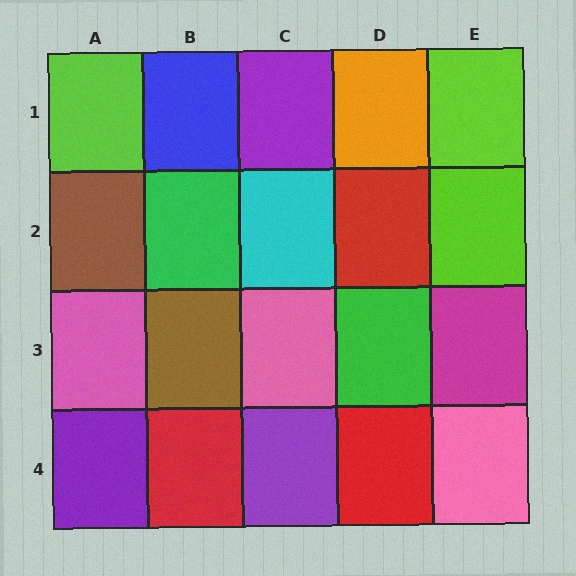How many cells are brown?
2 cells are brown.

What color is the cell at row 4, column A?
Purple.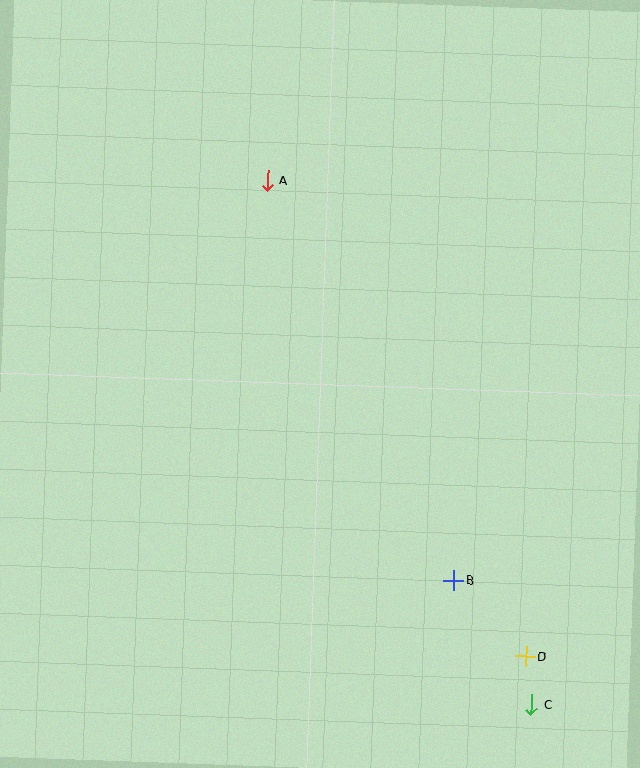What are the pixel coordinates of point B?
Point B is at (454, 580).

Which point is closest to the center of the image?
Point A at (268, 180) is closest to the center.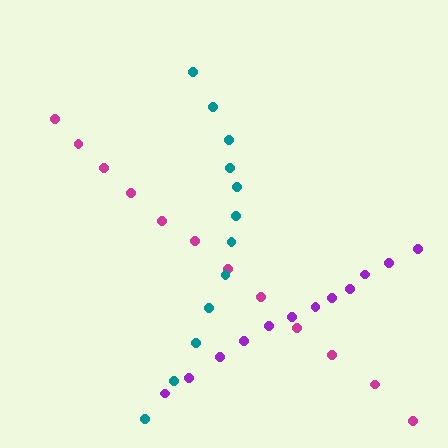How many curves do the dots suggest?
There are 3 distinct paths.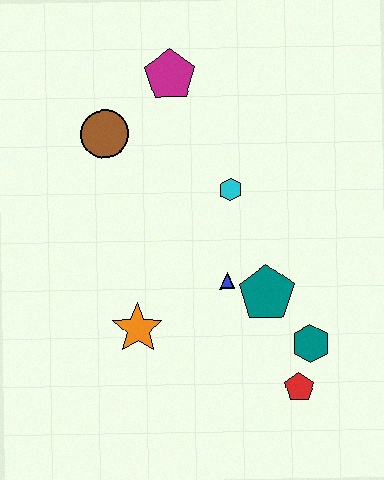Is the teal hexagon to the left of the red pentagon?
No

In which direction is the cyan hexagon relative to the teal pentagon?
The cyan hexagon is above the teal pentagon.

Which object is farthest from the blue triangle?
The magenta pentagon is farthest from the blue triangle.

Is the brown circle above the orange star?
Yes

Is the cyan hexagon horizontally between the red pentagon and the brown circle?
Yes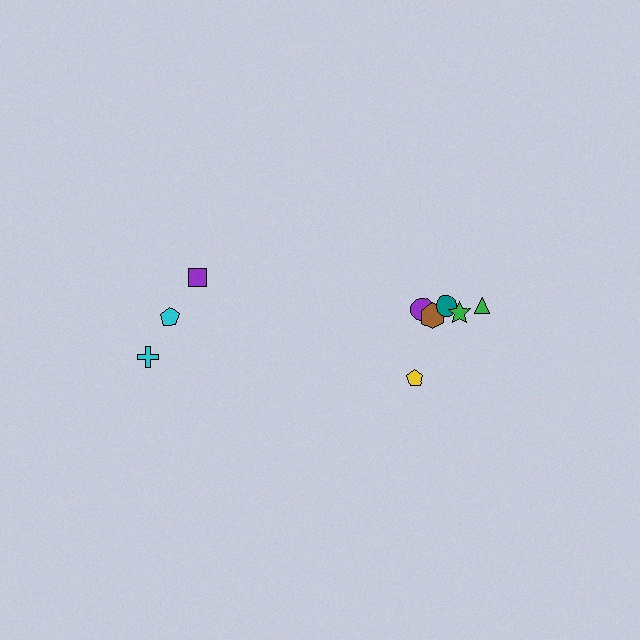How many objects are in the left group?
There are 3 objects.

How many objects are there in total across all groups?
There are 9 objects.